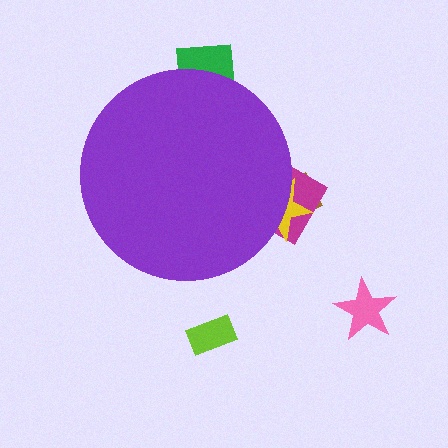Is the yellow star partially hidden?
Yes, the yellow star is partially hidden behind the purple circle.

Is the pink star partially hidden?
No, the pink star is fully visible.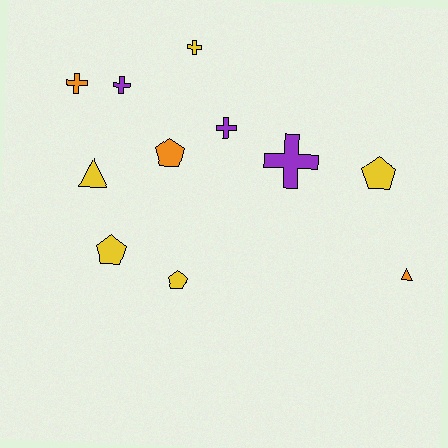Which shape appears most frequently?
Cross, with 5 objects.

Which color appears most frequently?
Yellow, with 5 objects.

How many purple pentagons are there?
There are no purple pentagons.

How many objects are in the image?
There are 11 objects.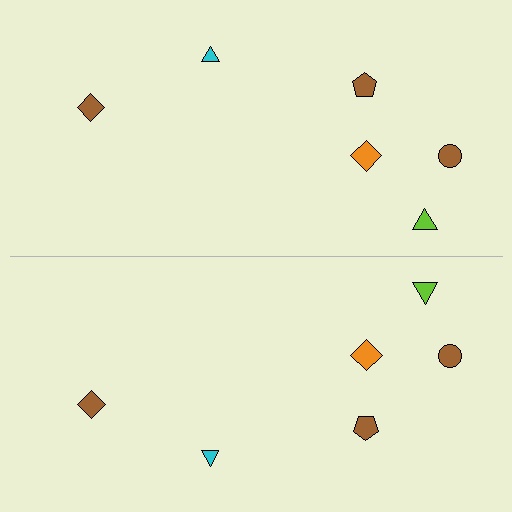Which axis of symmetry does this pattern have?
The pattern has a horizontal axis of symmetry running through the center of the image.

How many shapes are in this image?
There are 12 shapes in this image.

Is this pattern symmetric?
Yes, this pattern has bilateral (reflection) symmetry.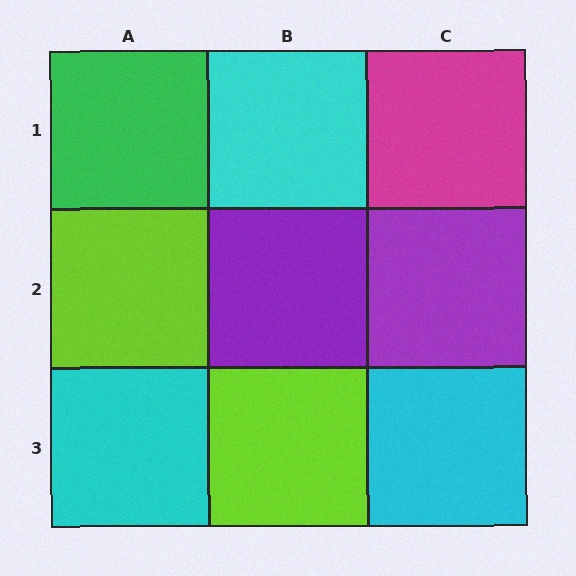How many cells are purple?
2 cells are purple.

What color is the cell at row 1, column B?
Cyan.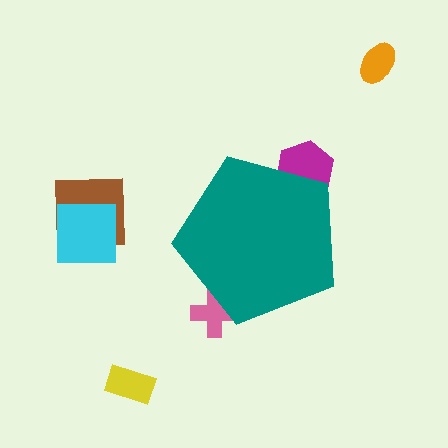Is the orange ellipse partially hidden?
No, the orange ellipse is fully visible.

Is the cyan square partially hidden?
No, the cyan square is fully visible.